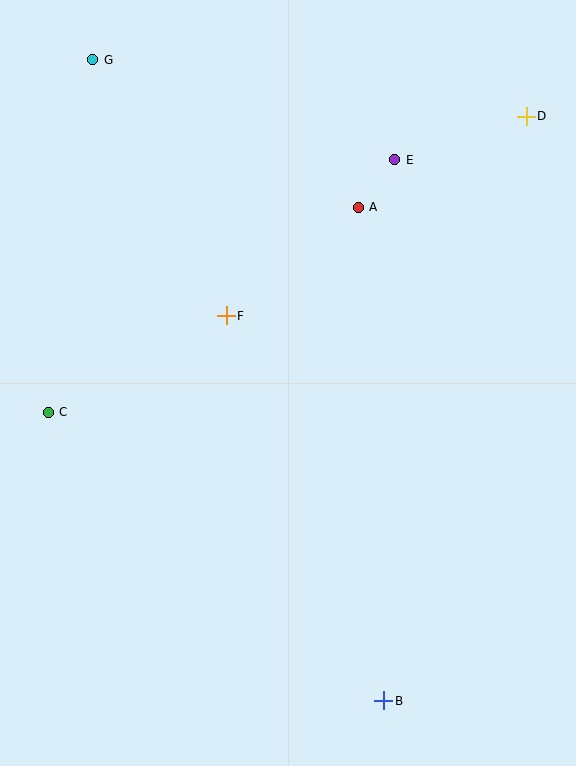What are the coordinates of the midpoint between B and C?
The midpoint between B and C is at (216, 557).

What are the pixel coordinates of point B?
Point B is at (384, 701).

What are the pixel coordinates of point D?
Point D is at (526, 116).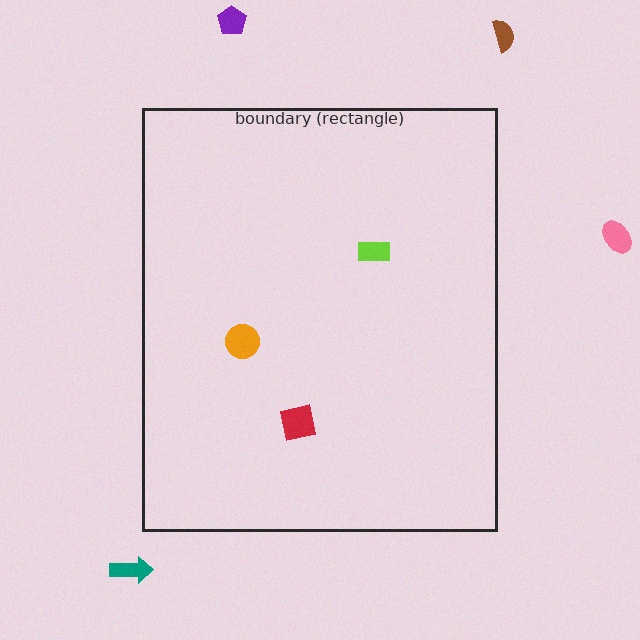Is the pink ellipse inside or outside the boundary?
Outside.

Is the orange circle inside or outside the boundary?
Inside.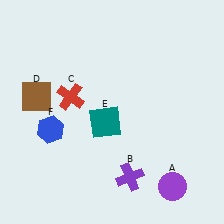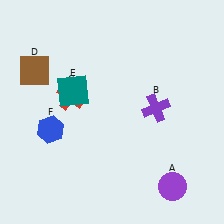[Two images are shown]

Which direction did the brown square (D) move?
The brown square (D) moved up.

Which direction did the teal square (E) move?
The teal square (E) moved left.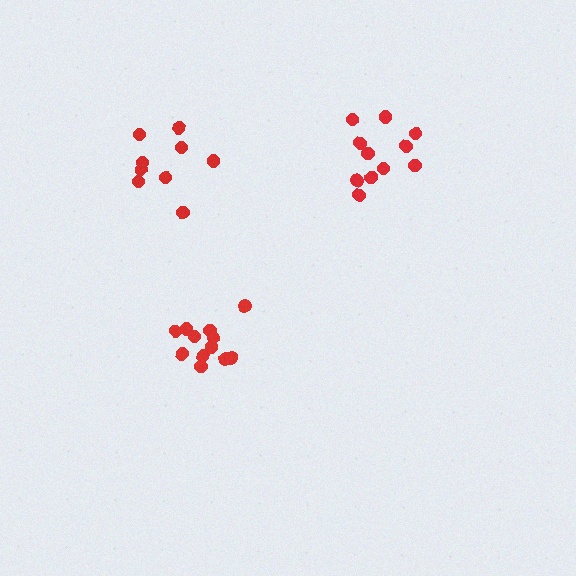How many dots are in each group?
Group 1: 11 dots, Group 2: 12 dots, Group 3: 9 dots (32 total).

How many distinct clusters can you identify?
There are 3 distinct clusters.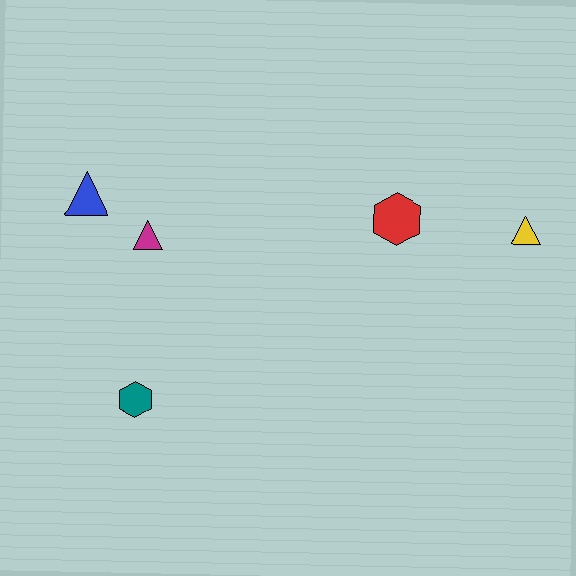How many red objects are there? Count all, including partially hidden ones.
There is 1 red object.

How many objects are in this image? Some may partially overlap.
There are 5 objects.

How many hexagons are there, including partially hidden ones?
There are 2 hexagons.